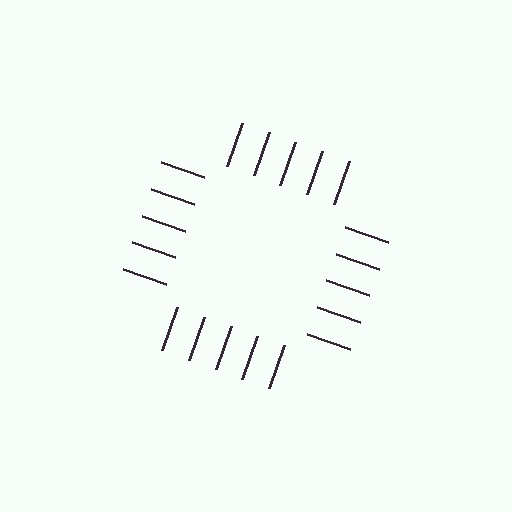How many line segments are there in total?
20 — 5 along each of the 4 edges.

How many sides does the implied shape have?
4 sides — the line-ends trace a square.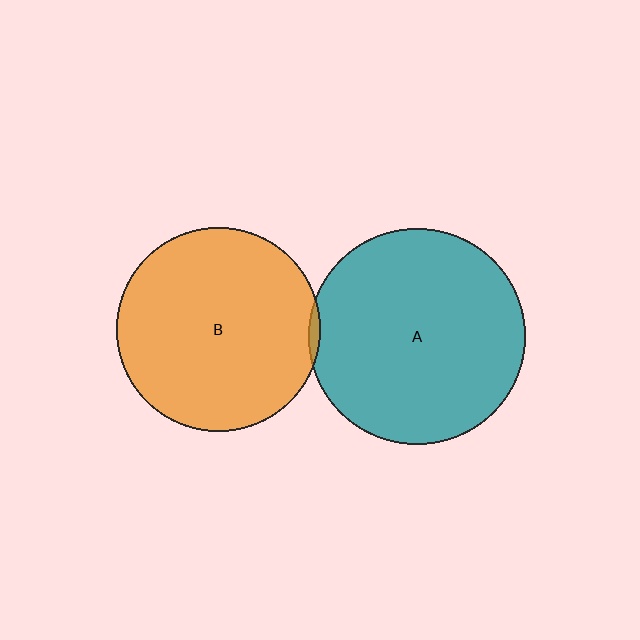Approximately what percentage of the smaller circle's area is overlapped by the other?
Approximately 5%.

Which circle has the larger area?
Circle A (teal).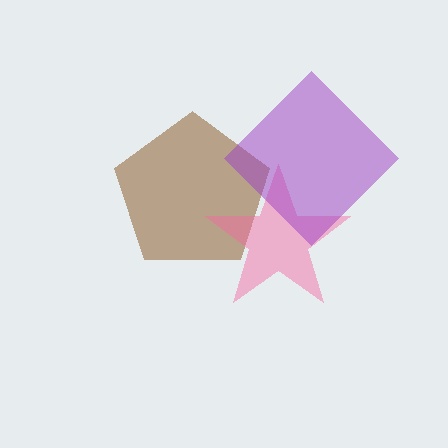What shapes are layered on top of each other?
The layered shapes are: a brown pentagon, a pink star, a purple diamond.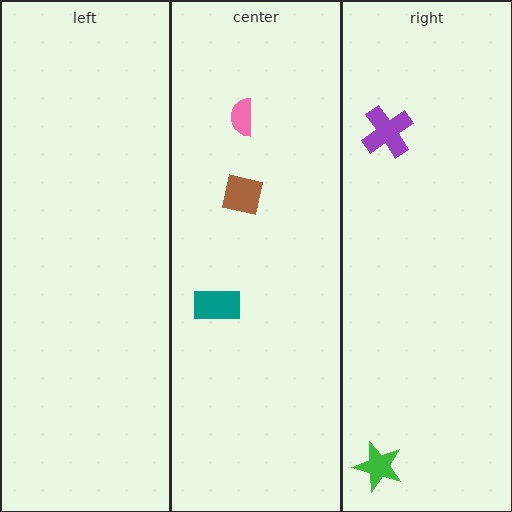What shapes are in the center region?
The teal rectangle, the brown square, the pink semicircle.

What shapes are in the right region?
The green star, the purple cross.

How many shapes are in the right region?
2.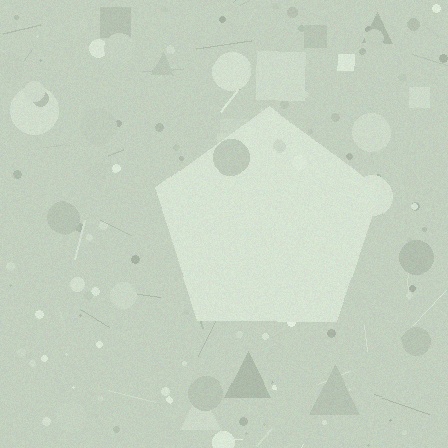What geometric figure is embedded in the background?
A pentagon is embedded in the background.